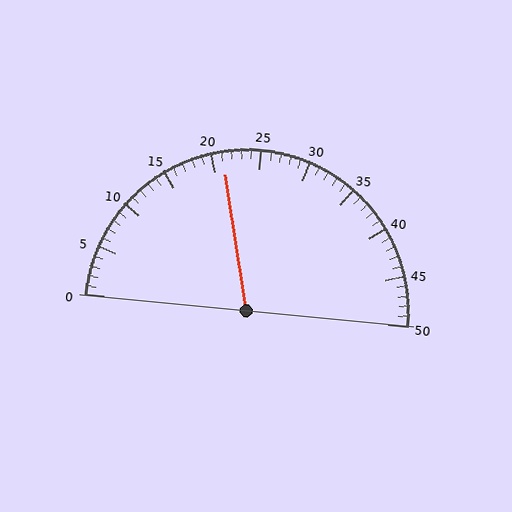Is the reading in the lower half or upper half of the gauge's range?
The reading is in the lower half of the range (0 to 50).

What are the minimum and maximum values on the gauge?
The gauge ranges from 0 to 50.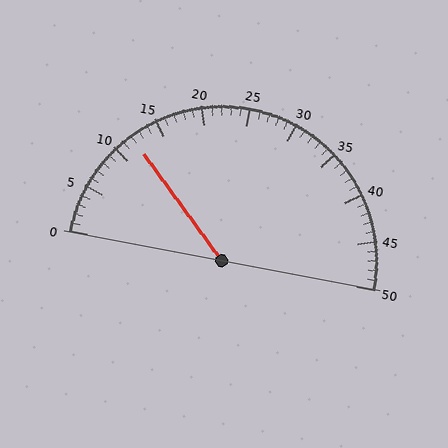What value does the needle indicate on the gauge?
The needle indicates approximately 12.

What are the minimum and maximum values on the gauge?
The gauge ranges from 0 to 50.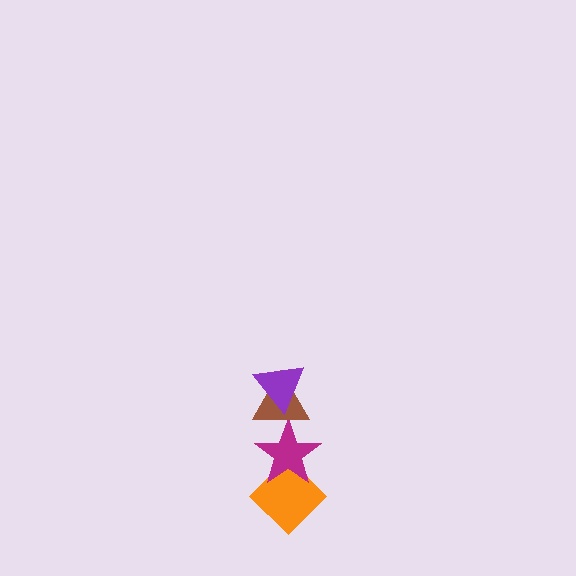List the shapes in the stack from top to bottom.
From top to bottom: the purple triangle, the brown triangle, the magenta star, the orange diamond.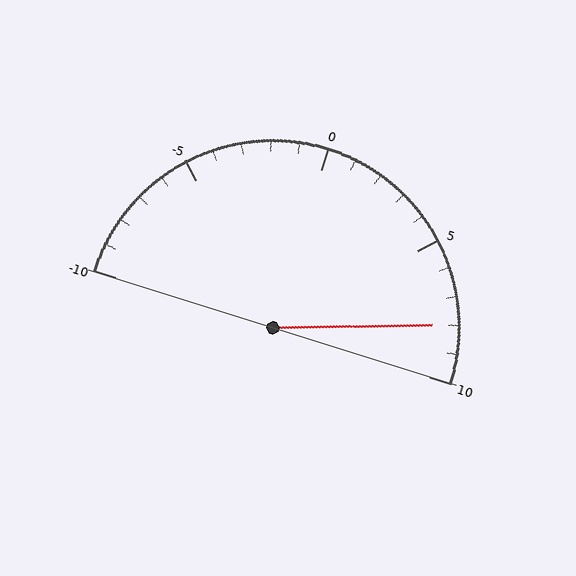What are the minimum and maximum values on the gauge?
The gauge ranges from -10 to 10.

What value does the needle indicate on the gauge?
The needle indicates approximately 8.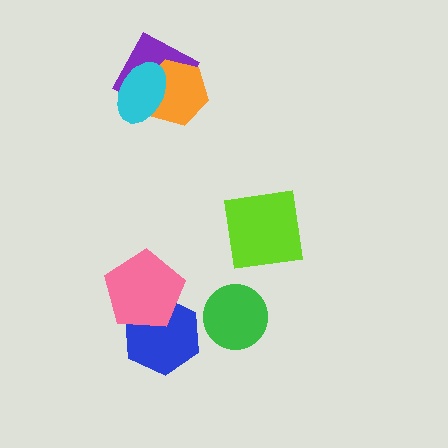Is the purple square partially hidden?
Yes, it is partially covered by another shape.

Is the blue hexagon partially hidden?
Yes, it is partially covered by another shape.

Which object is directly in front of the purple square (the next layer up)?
The orange hexagon is directly in front of the purple square.